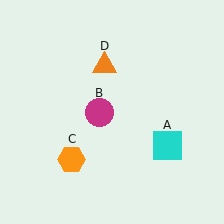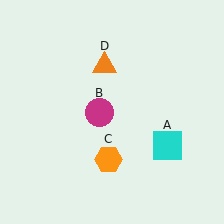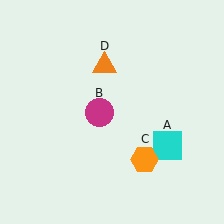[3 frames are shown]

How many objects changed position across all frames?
1 object changed position: orange hexagon (object C).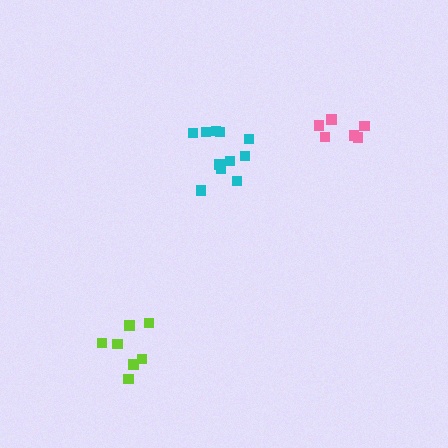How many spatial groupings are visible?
There are 3 spatial groupings.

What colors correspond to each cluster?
The clusters are colored: pink, lime, cyan.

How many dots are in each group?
Group 1: 6 dots, Group 2: 7 dots, Group 3: 11 dots (24 total).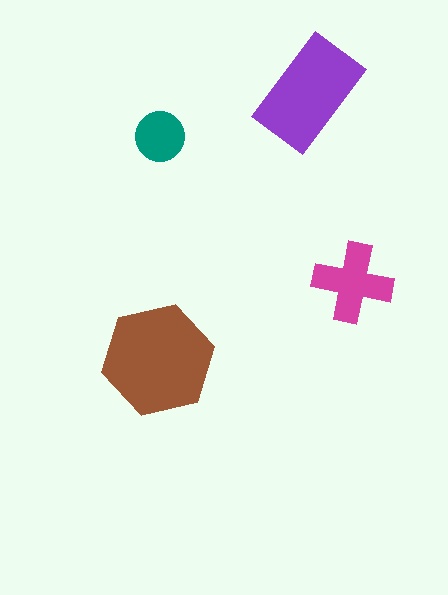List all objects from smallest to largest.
The teal circle, the magenta cross, the purple rectangle, the brown hexagon.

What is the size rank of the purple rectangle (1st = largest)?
2nd.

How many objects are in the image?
There are 4 objects in the image.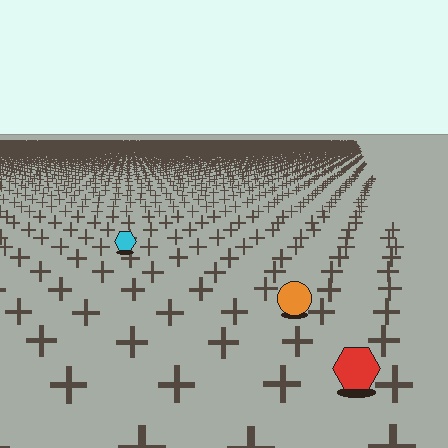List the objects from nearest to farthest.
From nearest to farthest: the red hexagon, the orange circle, the cyan hexagon.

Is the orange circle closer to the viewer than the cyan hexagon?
Yes. The orange circle is closer — you can tell from the texture gradient: the ground texture is coarser near it.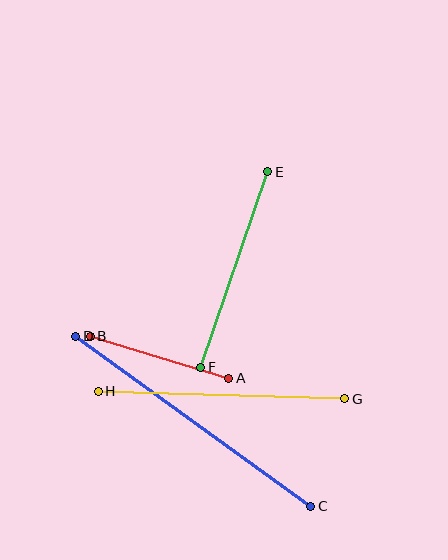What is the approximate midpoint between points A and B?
The midpoint is at approximately (159, 357) pixels.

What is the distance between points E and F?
The distance is approximately 207 pixels.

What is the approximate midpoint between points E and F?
The midpoint is at approximately (234, 269) pixels.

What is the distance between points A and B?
The distance is approximately 145 pixels.